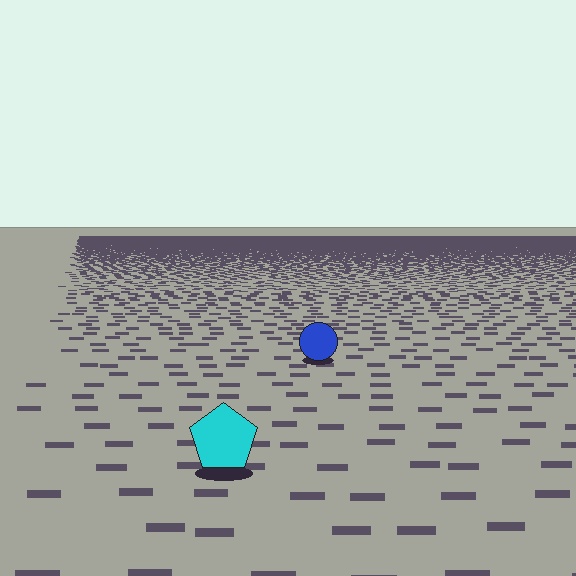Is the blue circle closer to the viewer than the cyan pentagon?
No. The cyan pentagon is closer — you can tell from the texture gradient: the ground texture is coarser near it.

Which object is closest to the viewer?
The cyan pentagon is closest. The texture marks near it are larger and more spread out.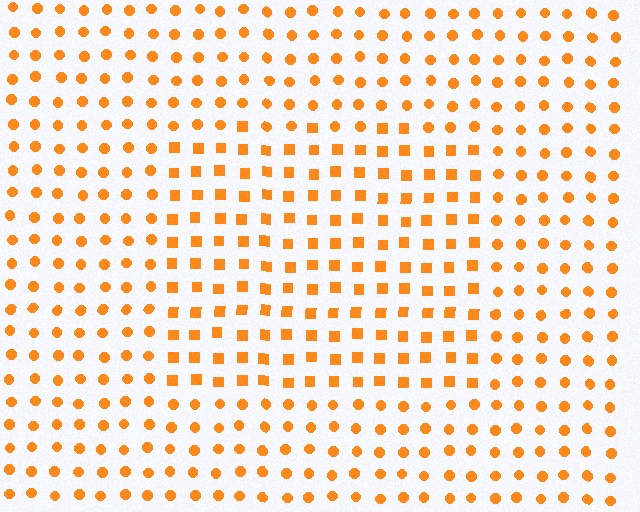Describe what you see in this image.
The image is filled with small orange elements arranged in a uniform grid. A rectangle-shaped region contains squares, while the surrounding area contains circles. The boundary is defined purely by the change in element shape.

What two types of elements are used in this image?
The image uses squares inside the rectangle region and circles outside it.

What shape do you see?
I see a rectangle.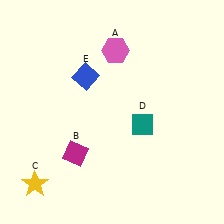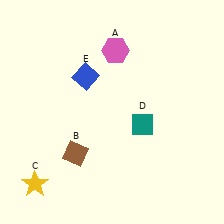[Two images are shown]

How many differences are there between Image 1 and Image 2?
There is 1 difference between the two images.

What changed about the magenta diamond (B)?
In Image 1, B is magenta. In Image 2, it changed to brown.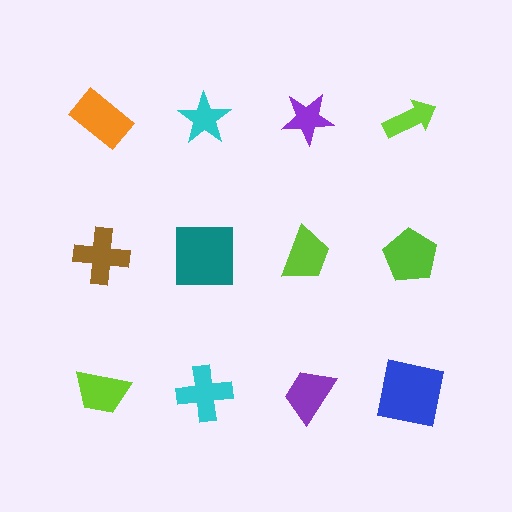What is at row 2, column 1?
A brown cross.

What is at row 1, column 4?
A lime arrow.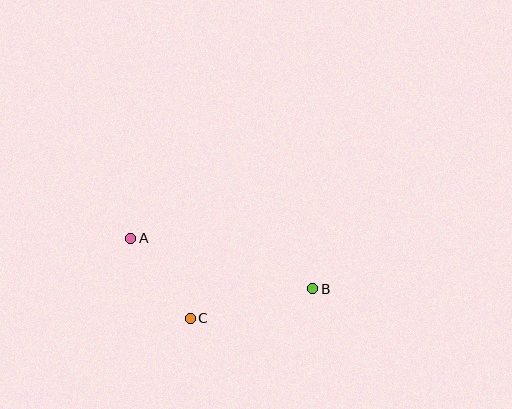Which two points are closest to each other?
Points A and C are closest to each other.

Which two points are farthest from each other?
Points A and B are farthest from each other.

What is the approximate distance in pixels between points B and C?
The distance between B and C is approximately 126 pixels.